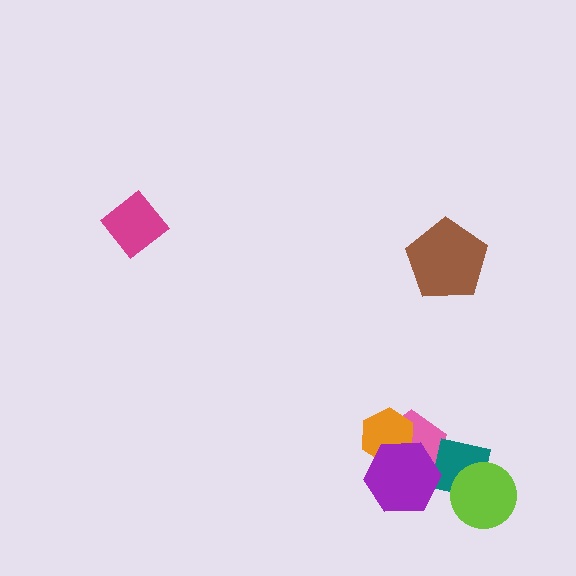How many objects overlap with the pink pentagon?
3 objects overlap with the pink pentagon.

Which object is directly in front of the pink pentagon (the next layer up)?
The orange hexagon is directly in front of the pink pentagon.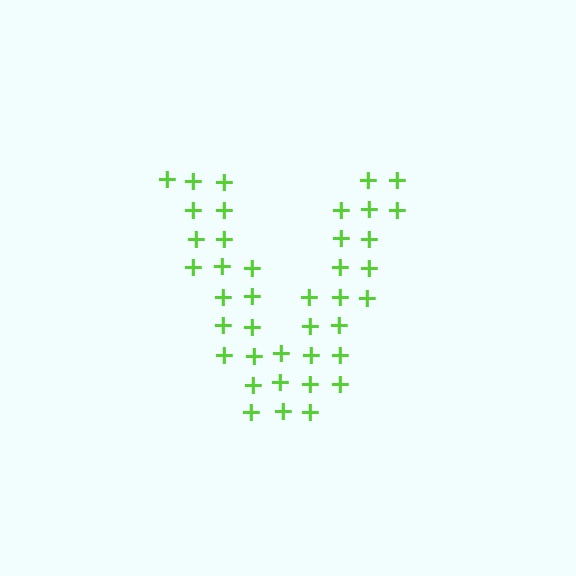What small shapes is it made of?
It is made of small plus signs.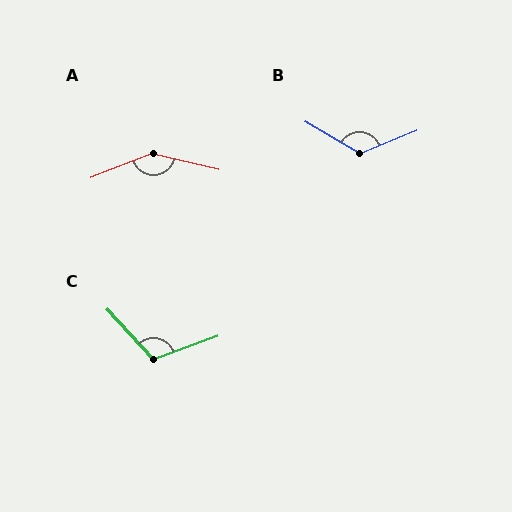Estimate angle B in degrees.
Approximately 127 degrees.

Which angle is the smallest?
C, at approximately 113 degrees.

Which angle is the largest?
A, at approximately 145 degrees.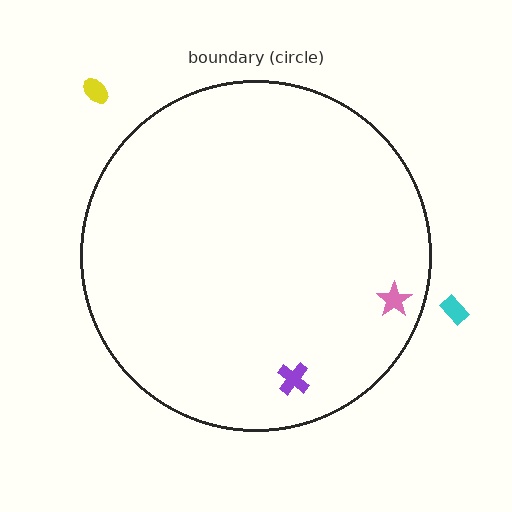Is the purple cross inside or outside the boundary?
Inside.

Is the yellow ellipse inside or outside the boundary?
Outside.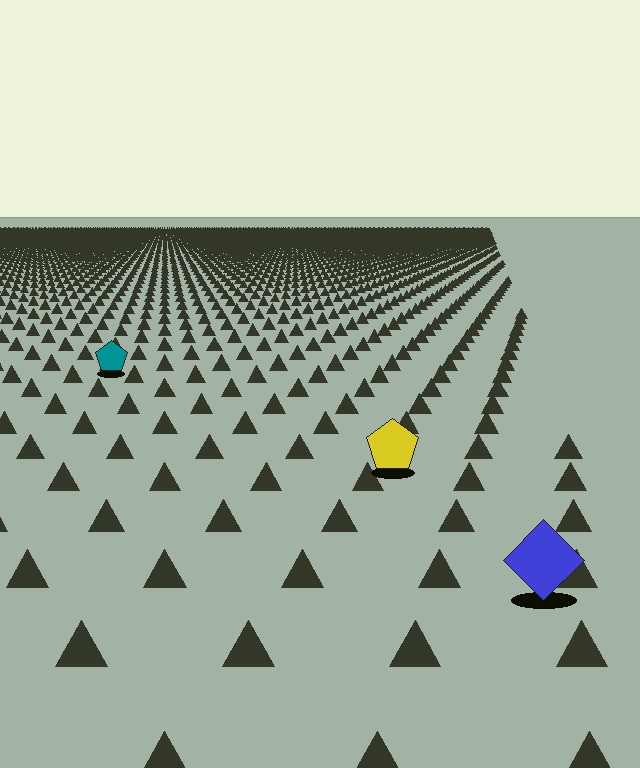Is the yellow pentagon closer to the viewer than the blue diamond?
No. The blue diamond is closer — you can tell from the texture gradient: the ground texture is coarser near it.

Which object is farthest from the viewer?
The teal pentagon is farthest from the viewer. It appears smaller and the ground texture around it is denser.